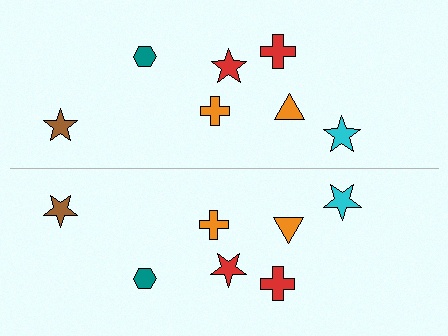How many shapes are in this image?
There are 14 shapes in this image.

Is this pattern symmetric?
Yes, this pattern has bilateral (reflection) symmetry.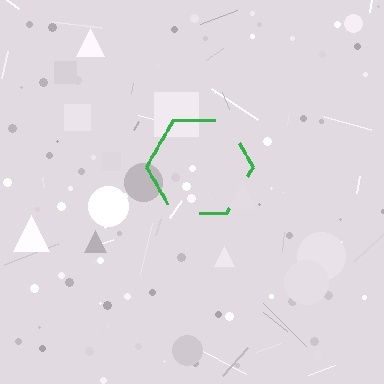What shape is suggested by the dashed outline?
The dashed outline suggests a hexagon.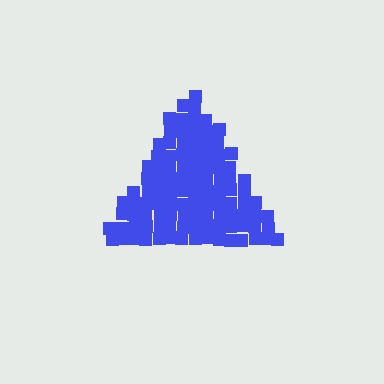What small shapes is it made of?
It is made of small squares.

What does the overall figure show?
The overall figure shows a triangle.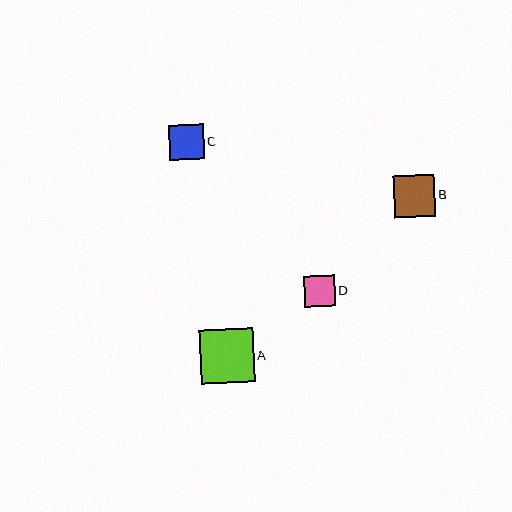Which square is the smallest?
Square D is the smallest with a size of approximately 31 pixels.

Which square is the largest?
Square A is the largest with a size of approximately 54 pixels.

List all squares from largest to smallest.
From largest to smallest: A, B, C, D.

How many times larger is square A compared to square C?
Square A is approximately 1.5 times the size of square C.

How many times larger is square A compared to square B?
Square A is approximately 1.3 times the size of square B.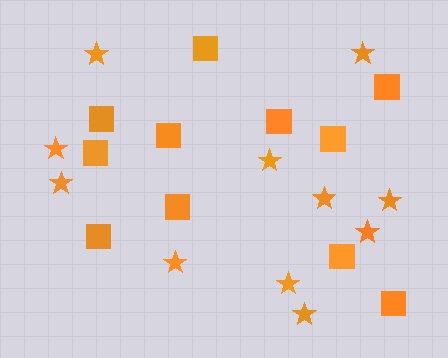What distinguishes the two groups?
There are 2 groups: one group of squares (11) and one group of stars (11).